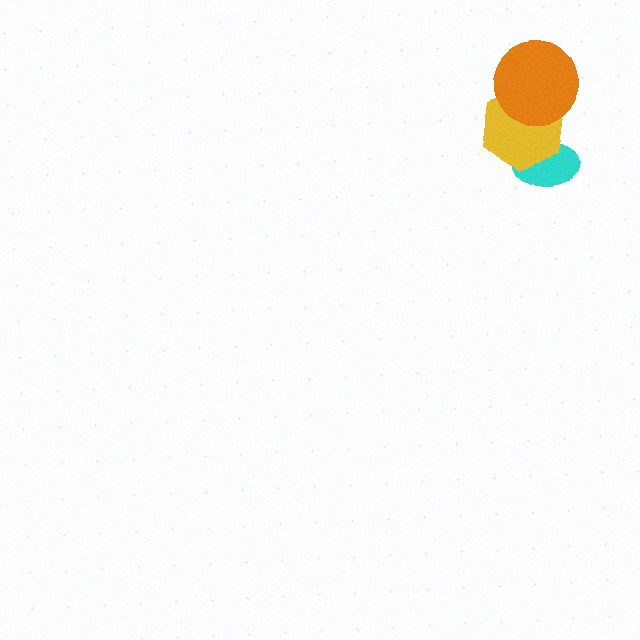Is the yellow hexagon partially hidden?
Yes, it is partially covered by another shape.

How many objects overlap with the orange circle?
1 object overlaps with the orange circle.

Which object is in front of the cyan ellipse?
The yellow hexagon is in front of the cyan ellipse.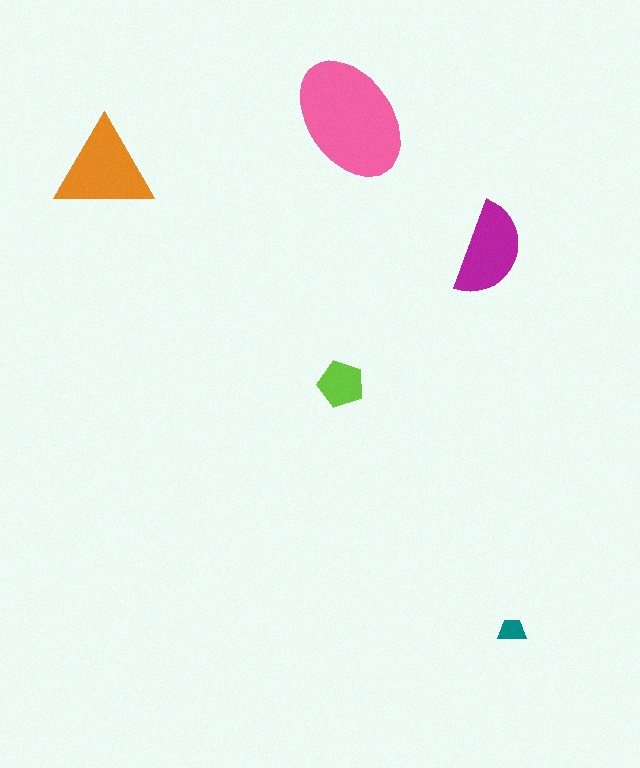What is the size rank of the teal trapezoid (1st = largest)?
5th.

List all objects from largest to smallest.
The pink ellipse, the orange triangle, the magenta semicircle, the lime pentagon, the teal trapezoid.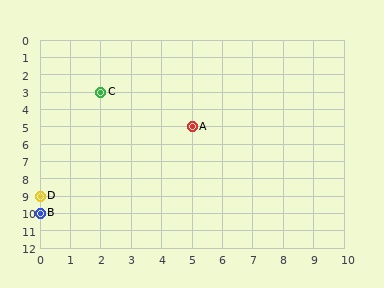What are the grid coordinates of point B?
Point B is at grid coordinates (0, 10).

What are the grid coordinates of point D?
Point D is at grid coordinates (0, 9).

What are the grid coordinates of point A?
Point A is at grid coordinates (5, 5).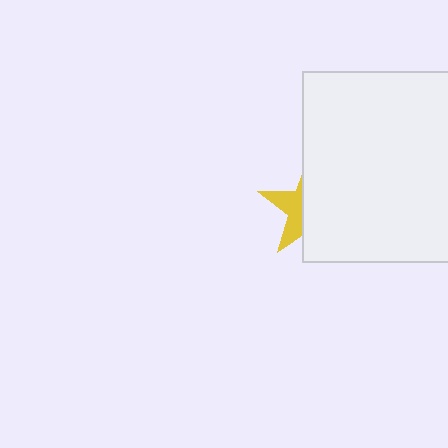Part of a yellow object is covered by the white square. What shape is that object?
It is a star.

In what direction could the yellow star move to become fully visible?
The yellow star could move left. That would shift it out from behind the white square entirely.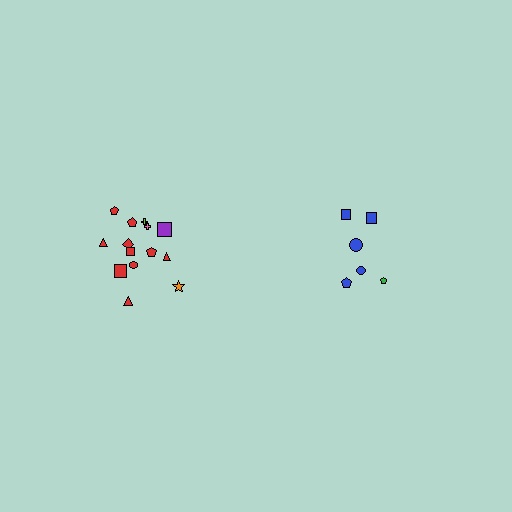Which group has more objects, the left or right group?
The left group.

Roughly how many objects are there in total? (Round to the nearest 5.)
Roughly 20 objects in total.